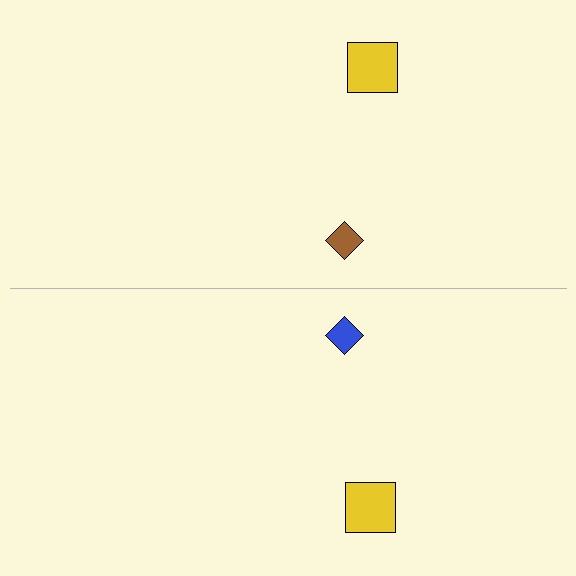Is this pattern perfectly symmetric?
No, the pattern is not perfectly symmetric. The blue diamond on the bottom side breaks the symmetry — its mirror counterpart is brown.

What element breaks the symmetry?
The blue diamond on the bottom side breaks the symmetry — its mirror counterpart is brown.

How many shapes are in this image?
There are 4 shapes in this image.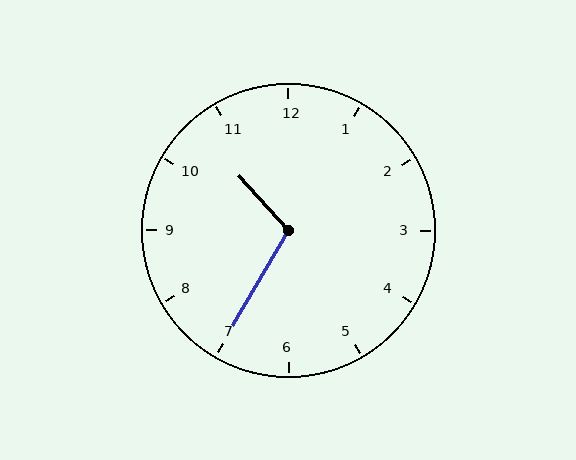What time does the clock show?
10:35.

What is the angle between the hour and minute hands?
Approximately 108 degrees.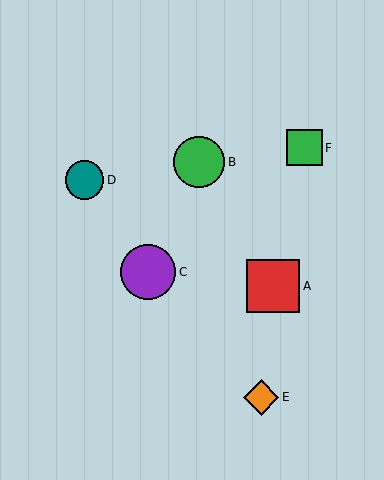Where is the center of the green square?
The center of the green square is at (304, 148).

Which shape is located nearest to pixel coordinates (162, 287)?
The purple circle (labeled C) at (148, 272) is nearest to that location.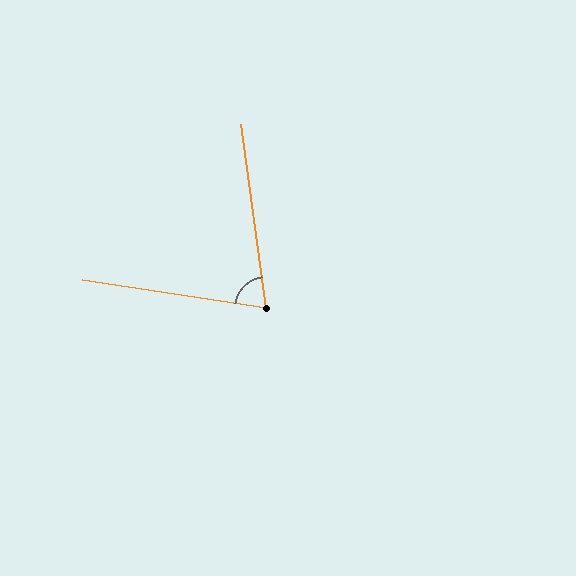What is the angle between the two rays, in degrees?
Approximately 73 degrees.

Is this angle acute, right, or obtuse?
It is acute.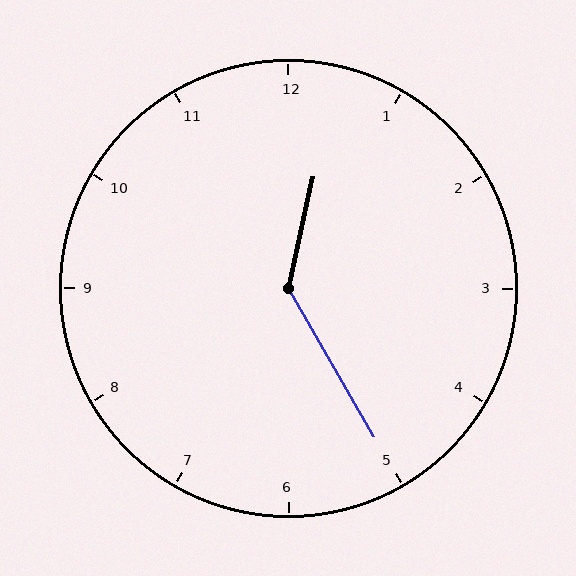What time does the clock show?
12:25.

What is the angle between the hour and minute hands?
Approximately 138 degrees.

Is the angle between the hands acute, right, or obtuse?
It is obtuse.